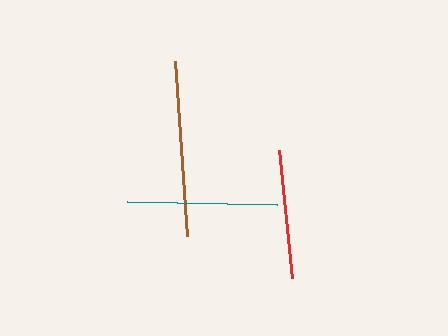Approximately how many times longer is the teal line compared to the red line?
The teal line is approximately 1.2 times the length of the red line.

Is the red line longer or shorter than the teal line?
The teal line is longer than the red line.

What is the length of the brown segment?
The brown segment is approximately 175 pixels long.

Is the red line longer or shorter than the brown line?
The brown line is longer than the red line.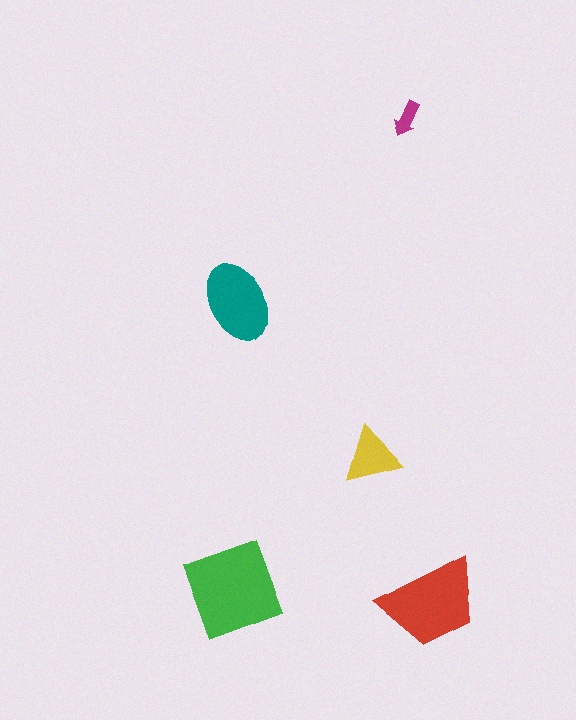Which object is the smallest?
The magenta arrow.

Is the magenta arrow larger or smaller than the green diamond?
Smaller.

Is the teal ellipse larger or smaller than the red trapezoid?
Smaller.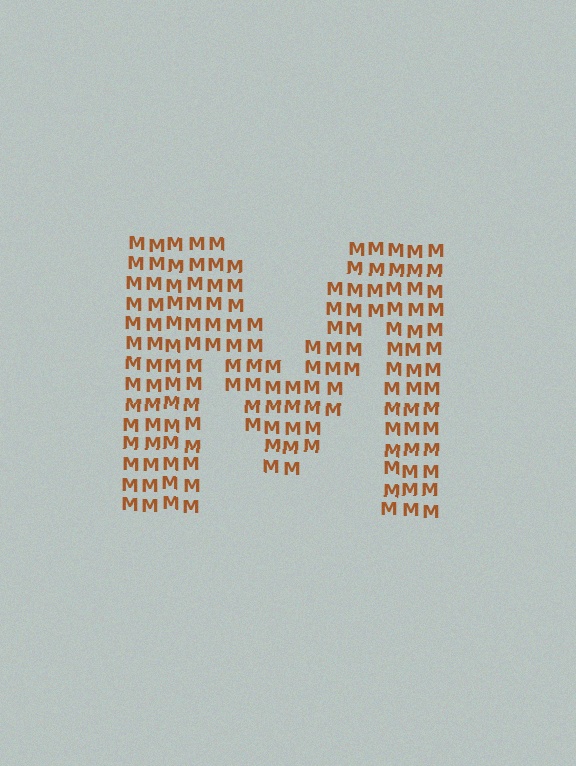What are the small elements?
The small elements are letter M's.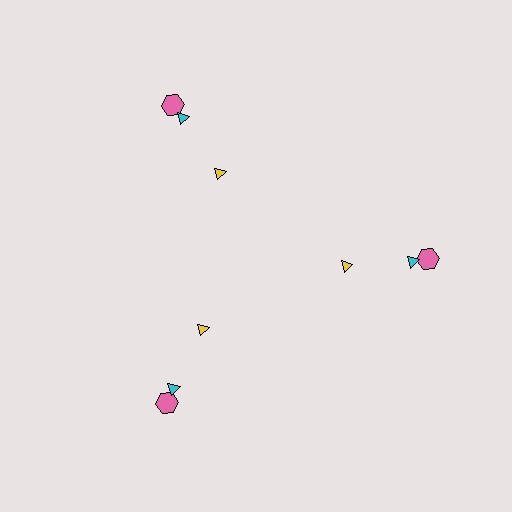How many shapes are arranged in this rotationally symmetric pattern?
There are 9 shapes, arranged in 3 groups of 3.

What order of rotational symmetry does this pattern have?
This pattern has 3-fold rotational symmetry.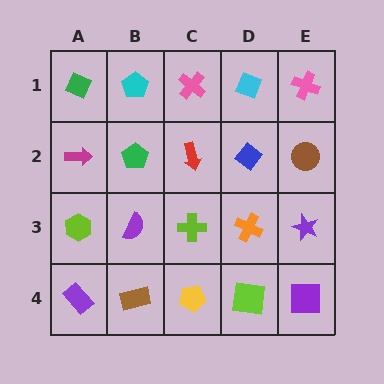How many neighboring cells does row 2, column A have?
3.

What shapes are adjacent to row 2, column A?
A green diamond (row 1, column A), a lime hexagon (row 3, column A), a green pentagon (row 2, column B).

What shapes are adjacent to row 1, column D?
A blue diamond (row 2, column D), a pink cross (row 1, column C), a pink cross (row 1, column E).